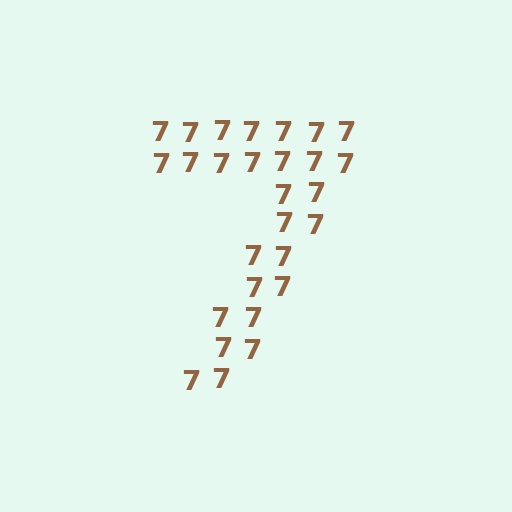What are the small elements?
The small elements are digit 7's.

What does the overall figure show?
The overall figure shows the digit 7.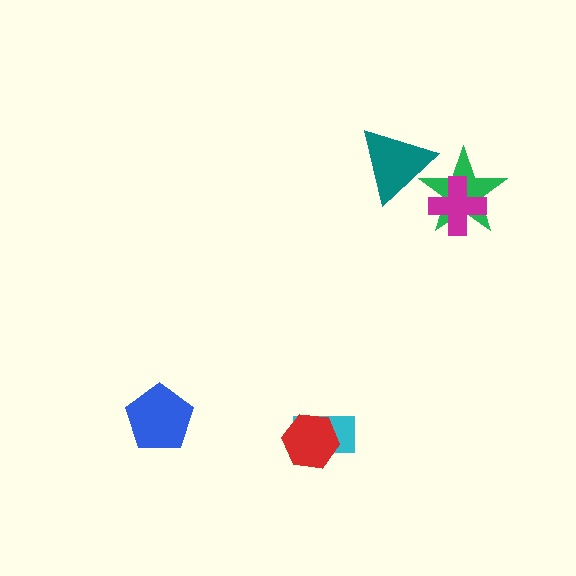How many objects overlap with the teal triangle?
1 object overlaps with the teal triangle.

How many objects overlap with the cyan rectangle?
1 object overlaps with the cyan rectangle.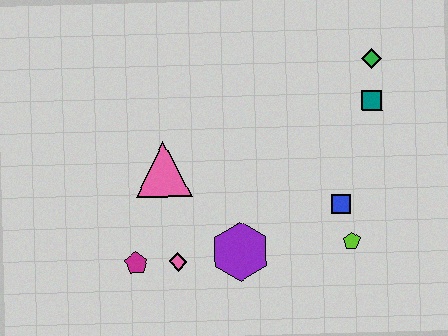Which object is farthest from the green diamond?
The magenta pentagon is farthest from the green diamond.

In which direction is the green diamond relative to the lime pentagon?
The green diamond is above the lime pentagon.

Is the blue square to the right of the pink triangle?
Yes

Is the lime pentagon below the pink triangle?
Yes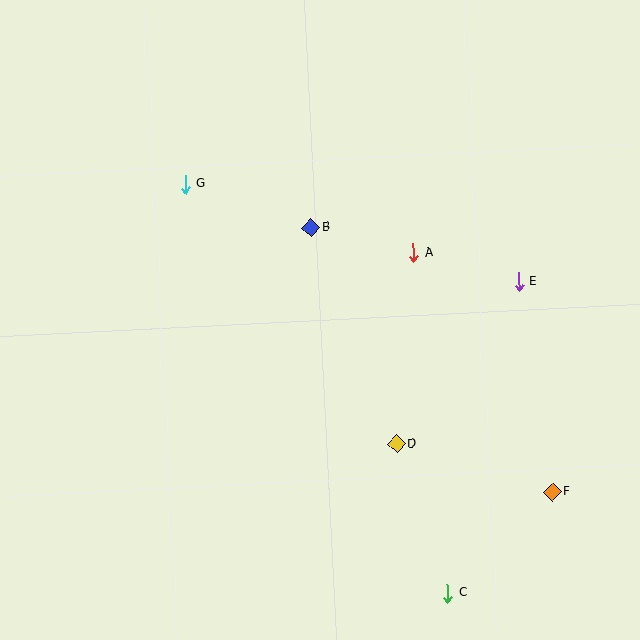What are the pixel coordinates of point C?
Point C is at (448, 593).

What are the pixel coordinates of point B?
Point B is at (311, 228).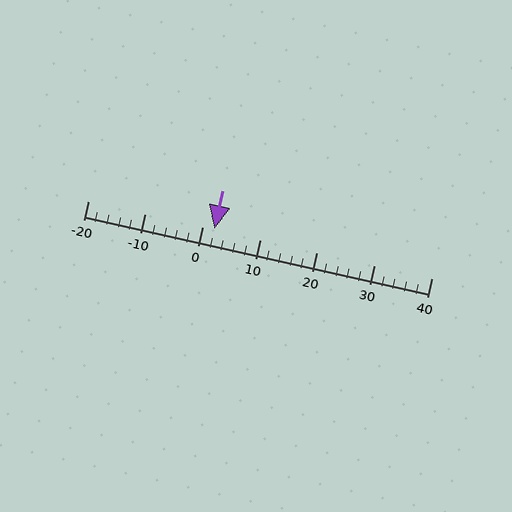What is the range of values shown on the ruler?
The ruler shows values from -20 to 40.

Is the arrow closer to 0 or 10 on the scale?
The arrow is closer to 0.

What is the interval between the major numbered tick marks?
The major tick marks are spaced 10 units apart.